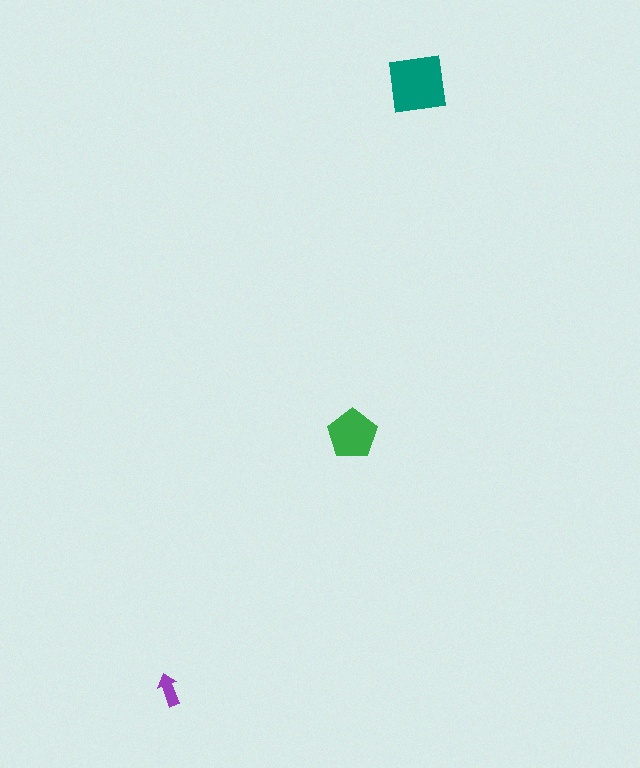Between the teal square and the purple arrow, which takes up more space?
The teal square.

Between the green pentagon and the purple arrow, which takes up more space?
The green pentagon.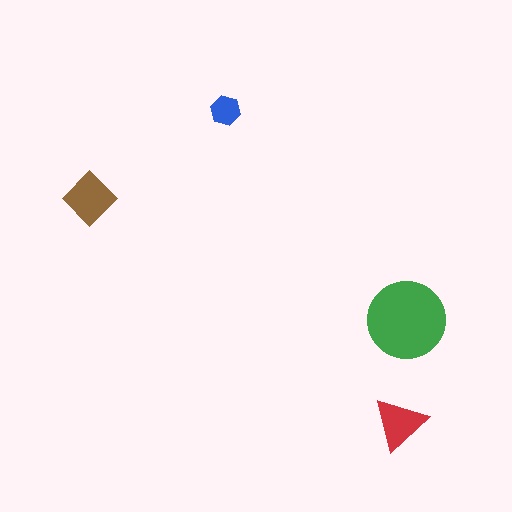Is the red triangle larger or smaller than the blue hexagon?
Larger.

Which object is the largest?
The green circle.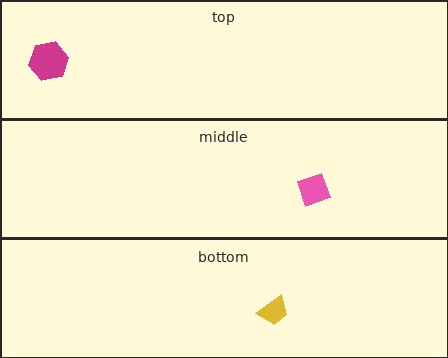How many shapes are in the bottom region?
1.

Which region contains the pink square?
The middle region.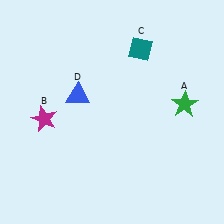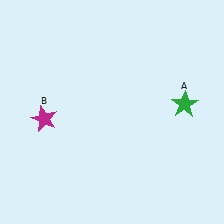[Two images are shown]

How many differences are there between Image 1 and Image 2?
There are 2 differences between the two images.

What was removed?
The blue triangle (D), the teal diamond (C) were removed in Image 2.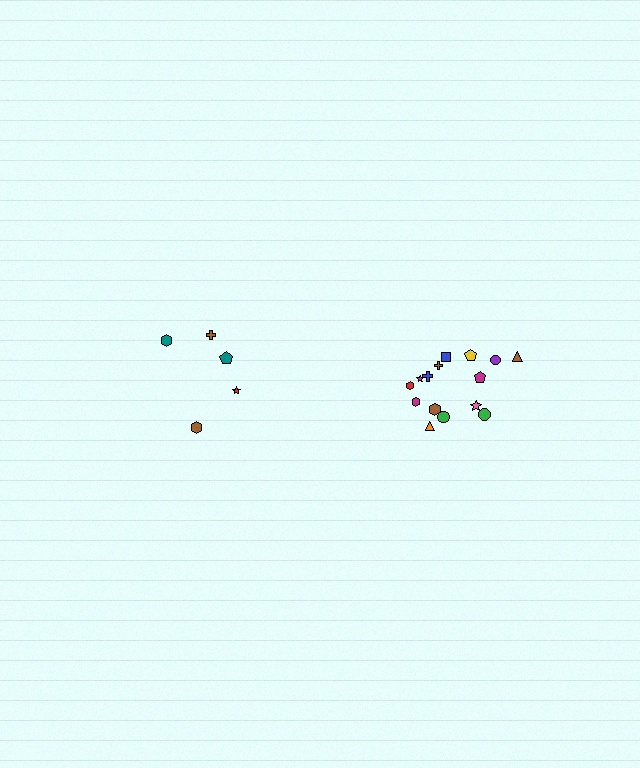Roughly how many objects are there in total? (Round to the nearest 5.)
Roughly 20 objects in total.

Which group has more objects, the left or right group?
The right group.